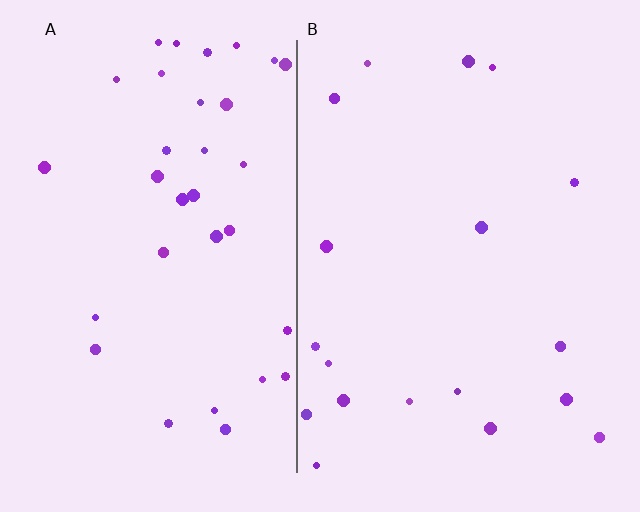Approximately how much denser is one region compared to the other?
Approximately 1.8× — region A over region B.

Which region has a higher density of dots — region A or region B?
A (the left).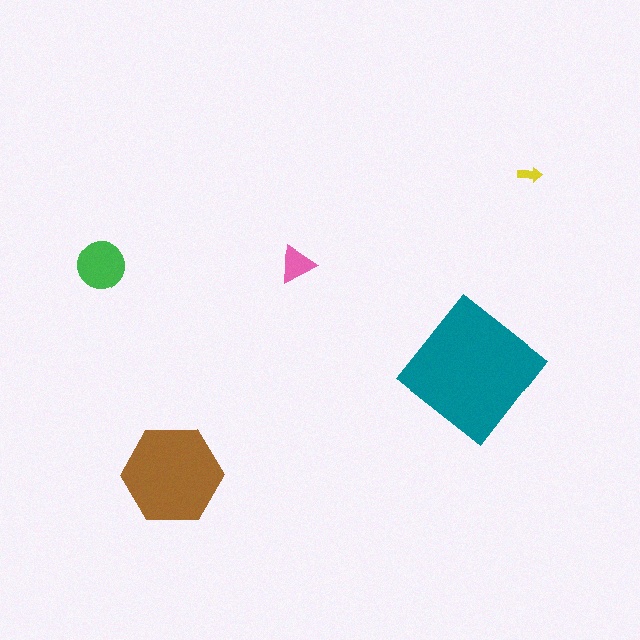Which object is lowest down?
The brown hexagon is bottommost.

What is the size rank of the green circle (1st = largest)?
3rd.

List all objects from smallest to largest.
The yellow arrow, the pink triangle, the green circle, the brown hexagon, the teal diamond.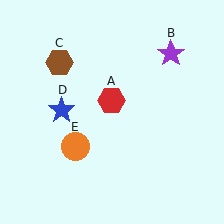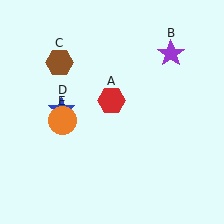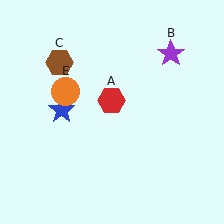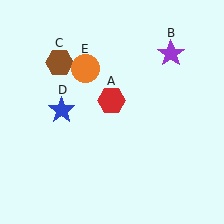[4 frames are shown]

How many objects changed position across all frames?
1 object changed position: orange circle (object E).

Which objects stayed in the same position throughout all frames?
Red hexagon (object A) and purple star (object B) and brown hexagon (object C) and blue star (object D) remained stationary.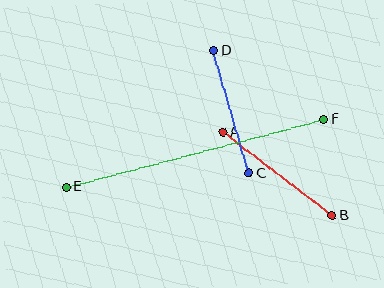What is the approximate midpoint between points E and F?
The midpoint is at approximately (195, 153) pixels.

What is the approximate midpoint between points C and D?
The midpoint is at approximately (231, 112) pixels.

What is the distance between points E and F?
The distance is approximately 266 pixels.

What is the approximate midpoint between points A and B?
The midpoint is at approximately (277, 174) pixels.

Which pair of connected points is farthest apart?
Points E and F are farthest apart.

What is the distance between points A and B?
The distance is approximately 137 pixels.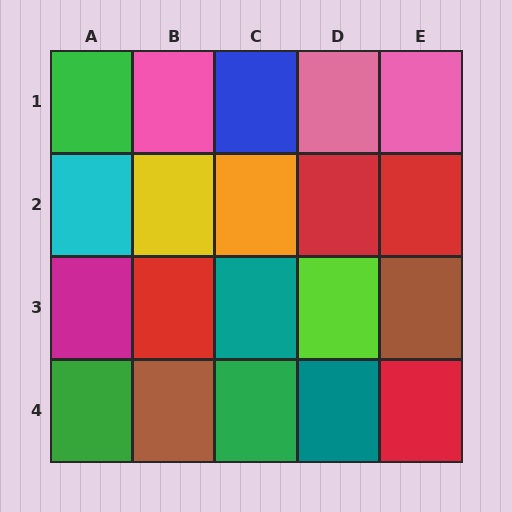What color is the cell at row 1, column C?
Blue.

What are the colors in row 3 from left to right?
Magenta, red, teal, lime, brown.